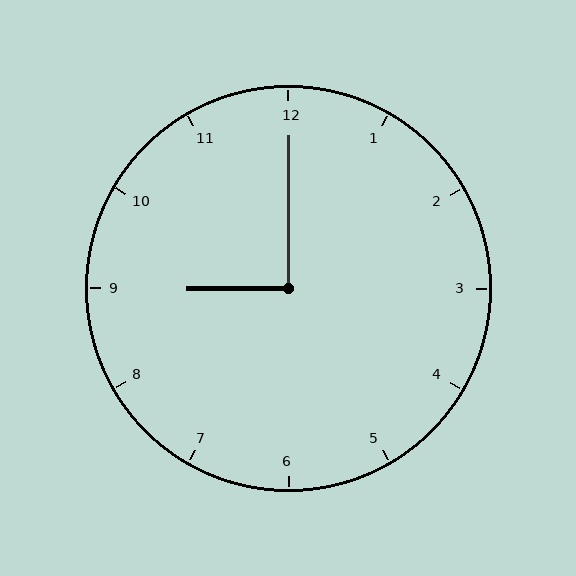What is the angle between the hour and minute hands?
Approximately 90 degrees.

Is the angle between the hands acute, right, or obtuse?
It is right.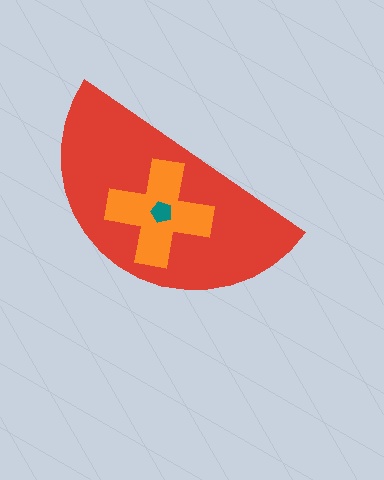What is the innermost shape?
The teal pentagon.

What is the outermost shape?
The red semicircle.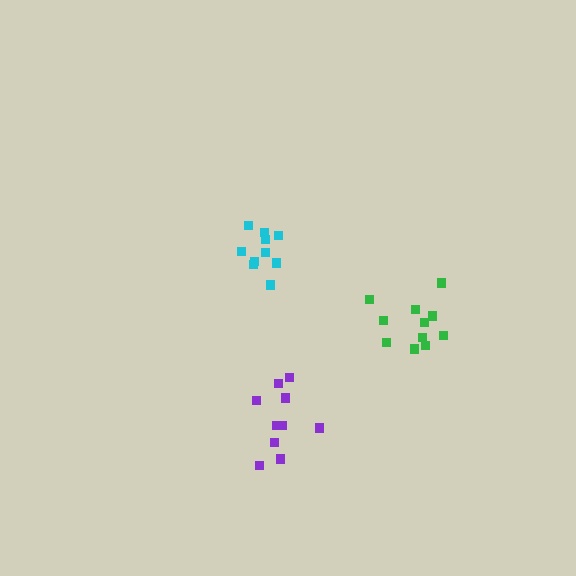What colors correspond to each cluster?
The clusters are colored: cyan, purple, green.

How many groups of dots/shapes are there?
There are 3 groups.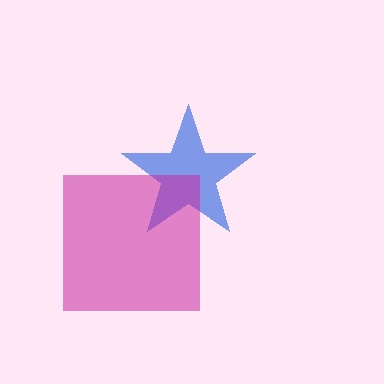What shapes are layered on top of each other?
The layered shapes are: a blue star, a magenta square.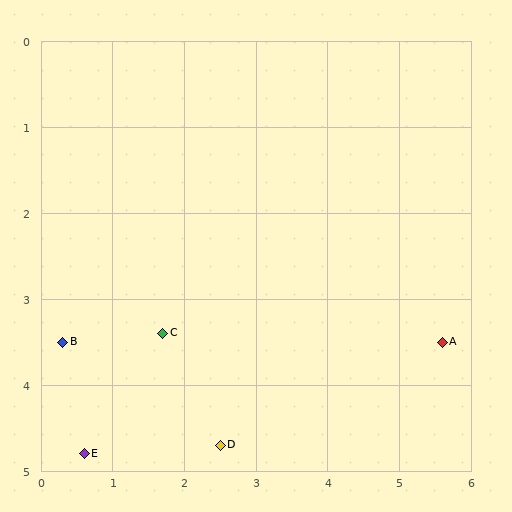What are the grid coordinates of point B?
Point B is at approximately (0.3, 3.5).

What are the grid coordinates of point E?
Point E is at approximately (0.6, 4.8).